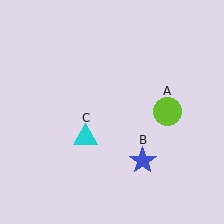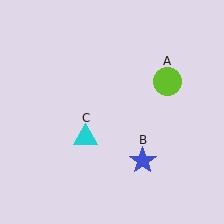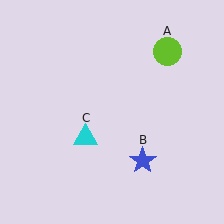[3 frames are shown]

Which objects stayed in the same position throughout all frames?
Blue star (object B) and cyan triangle (object C) remained stationary.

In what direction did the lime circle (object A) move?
The lime circle (object A) moved up.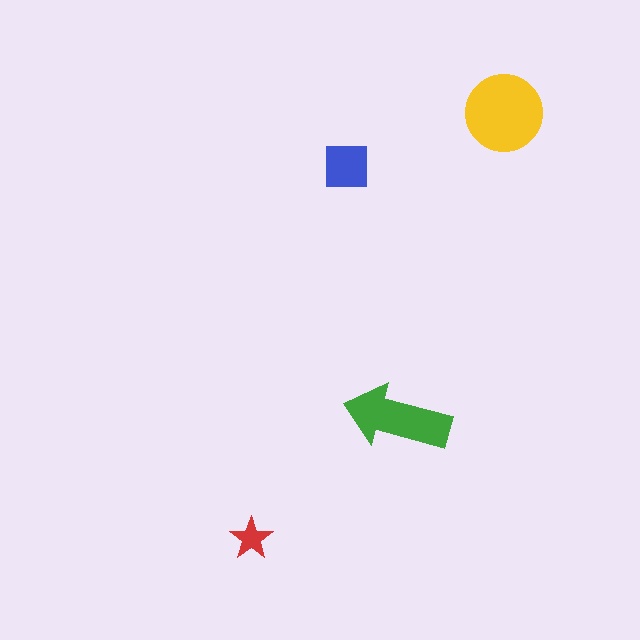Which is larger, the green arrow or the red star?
The green arrow.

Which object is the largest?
The yellow circle.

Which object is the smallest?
The red star.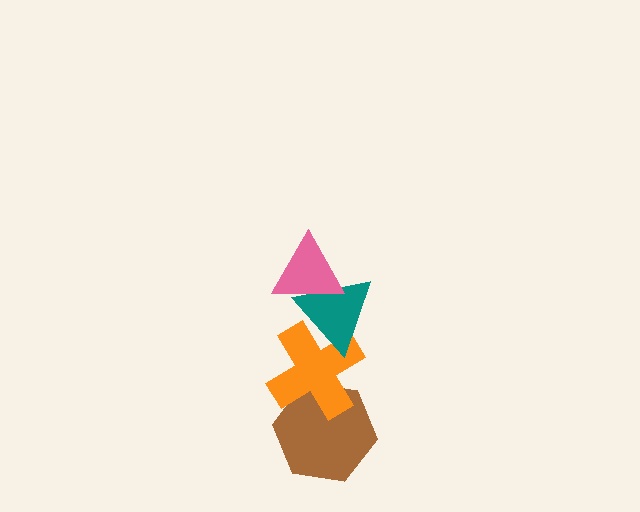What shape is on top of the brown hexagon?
The orange cross is on top of the brown hexagon.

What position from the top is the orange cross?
The orange cross is 3rd from the top.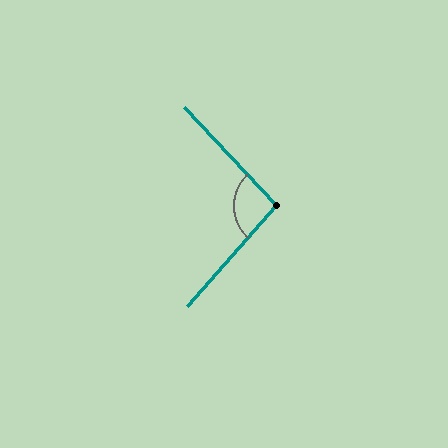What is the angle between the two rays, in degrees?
Approximately 95 degrees.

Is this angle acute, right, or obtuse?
It is obtuse.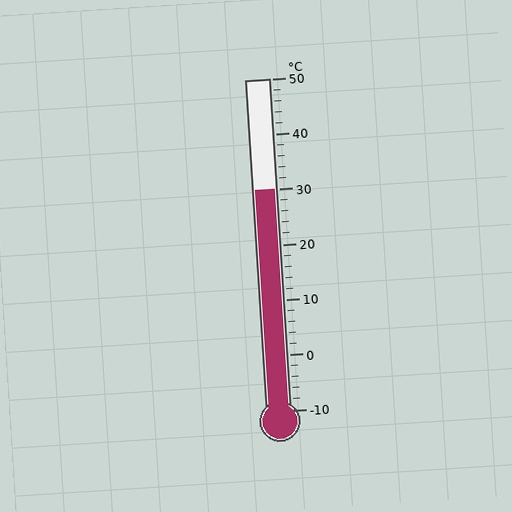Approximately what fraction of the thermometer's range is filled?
The thermometer is filled to approximately 65% of its range.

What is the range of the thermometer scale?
The thermometer scale ranges from -10°C to 50°C.